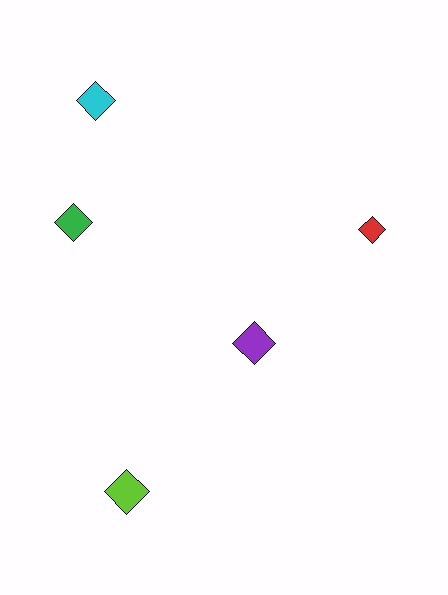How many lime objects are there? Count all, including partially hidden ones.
There is 1 lime object.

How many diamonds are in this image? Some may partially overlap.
There are 5 diamonds.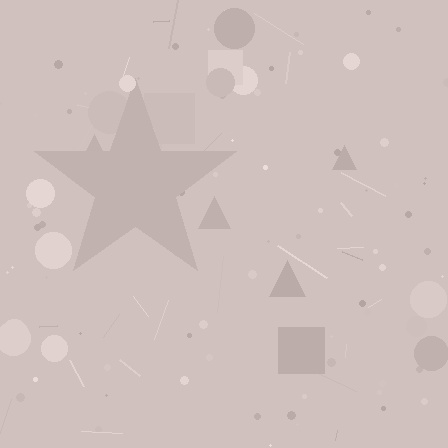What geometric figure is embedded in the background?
A star is embedded in the background.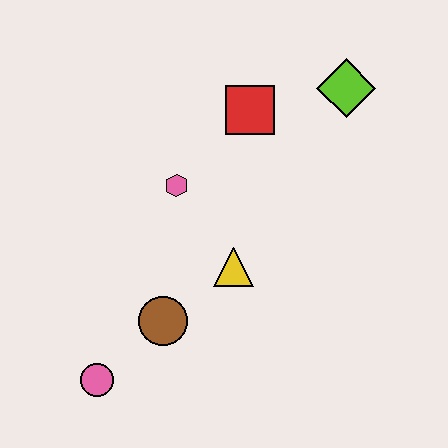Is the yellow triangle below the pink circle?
No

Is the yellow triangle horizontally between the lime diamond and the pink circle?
Yes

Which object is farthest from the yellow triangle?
The lime diamond is farthest from the yellow triangle.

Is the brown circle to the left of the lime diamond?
Yes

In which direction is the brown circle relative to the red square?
The brown circle is below the red square.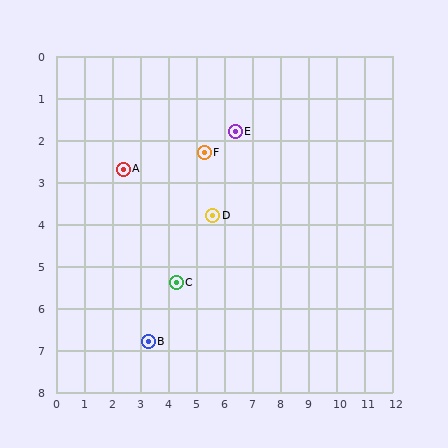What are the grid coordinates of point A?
Point A is at approximately (2.4, 2.7).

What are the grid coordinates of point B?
Point B is at approximately (3.3, 6.8).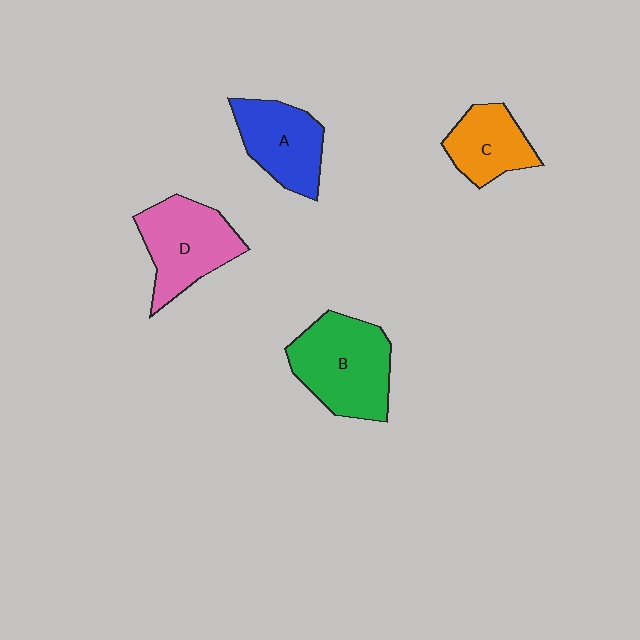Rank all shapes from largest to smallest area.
From largest to smallest: B (green), D (pink), A (blue), C (orange).